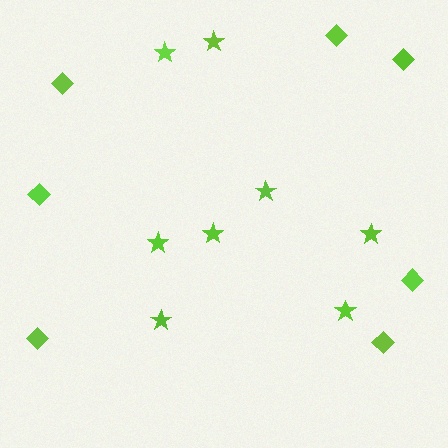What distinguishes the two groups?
There are 2 groups: one group of stars (8) and one group of diamonds (7).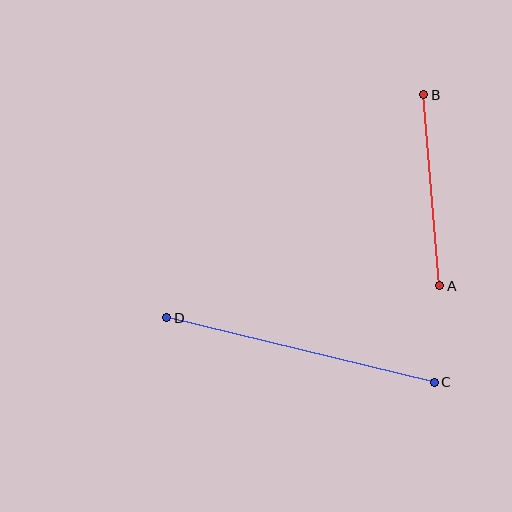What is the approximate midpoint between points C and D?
The midpoint is at approximately (301, 350) pixels.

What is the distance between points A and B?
The distance is approximately 191 pixels.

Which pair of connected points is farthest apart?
Points C and D are farthest apart.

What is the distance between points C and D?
The distance is approximately 275 pixels.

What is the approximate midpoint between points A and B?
The midpoint is at approximately (432, 190) pixels.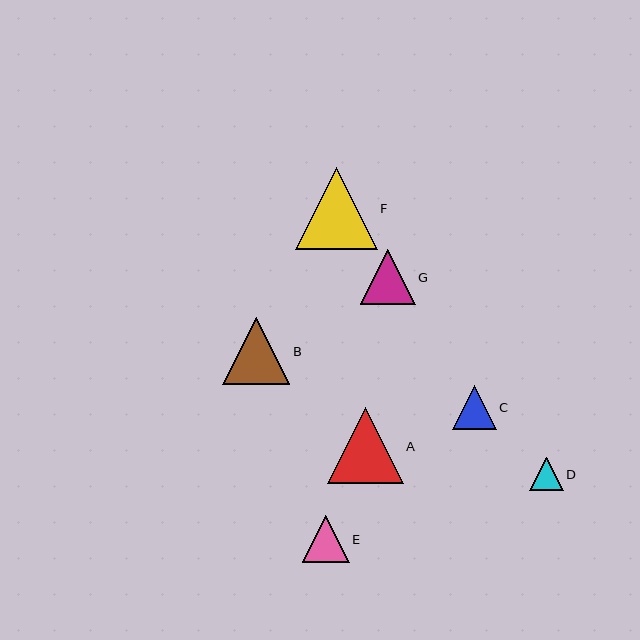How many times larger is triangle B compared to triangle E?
Triangle B is approximately 1.4 times the size of triangle E.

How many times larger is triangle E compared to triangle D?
Triangle E is approximately 1.4 times the size of triangle D.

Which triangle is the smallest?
Triangle D is the smallest with a size of approximately 33 pixels.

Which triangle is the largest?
Triangle F is the largest with a size of approximately 82 pixels.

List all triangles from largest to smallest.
From largest to smallest: F, A, B, G, E, C, D.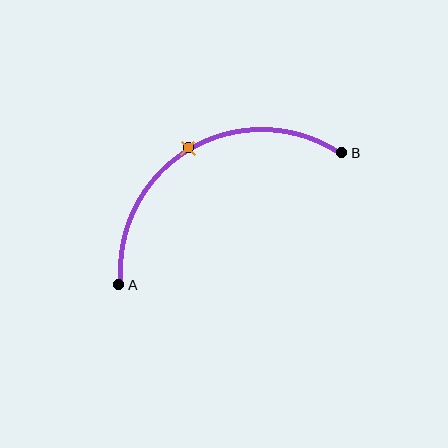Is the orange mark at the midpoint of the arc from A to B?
Yes. The orange mark lies on the arc at equal arc-length from both A and B — it is the arc midpoint.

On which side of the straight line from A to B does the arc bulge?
The arc bulges above the straight line connecting A and B.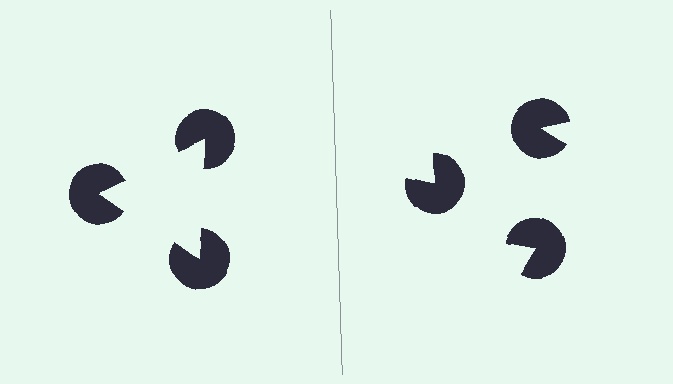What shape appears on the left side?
An illusory triangle.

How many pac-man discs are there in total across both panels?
6 — 3 on each side.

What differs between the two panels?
The pac-man discs are positioned identically on both sides; only the wedge orientations differ. On the left they align to a triangle; on the right they are misaligned.